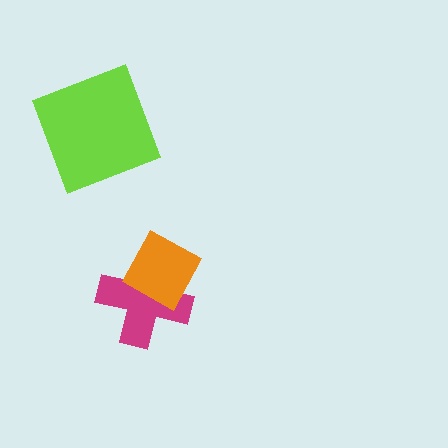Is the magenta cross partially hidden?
Yes, it is partially covered by another shape.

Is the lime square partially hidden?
No, no other shape covers it.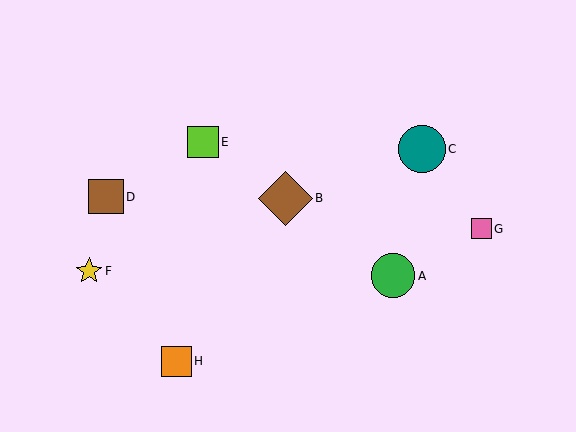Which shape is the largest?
The brown diamond (labeled B) is the largest.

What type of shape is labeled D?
Shape D is a brown square.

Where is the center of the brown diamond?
The center of the brown diamond is at (286, 199).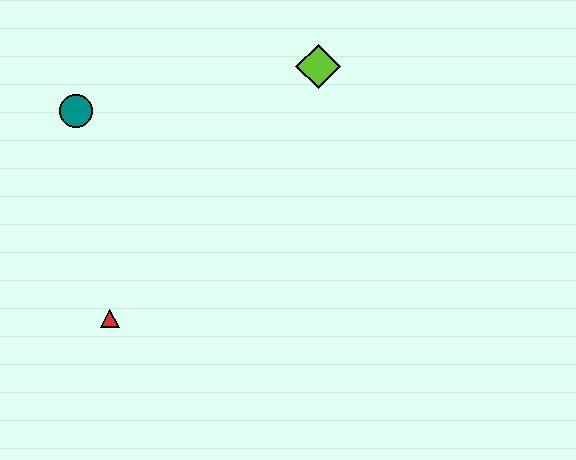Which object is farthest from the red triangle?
The lime diamond is farthest from the red triangle.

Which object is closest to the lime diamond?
The teal circle is closest to the lime diamond.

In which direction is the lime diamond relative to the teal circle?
The lime diamond is to the right of the teal circle.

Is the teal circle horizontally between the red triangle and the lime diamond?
No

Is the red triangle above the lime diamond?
No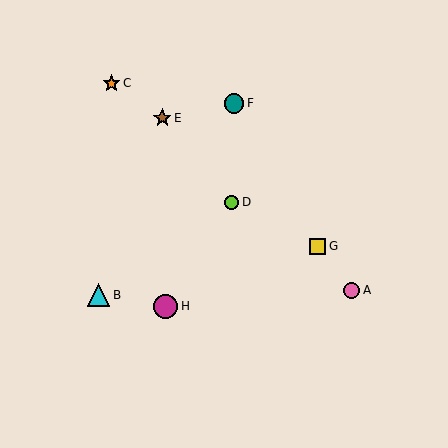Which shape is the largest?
The magenta circle (labeled H) is the largest.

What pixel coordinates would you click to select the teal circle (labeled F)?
Click at (234, 103) to select the teal circle F.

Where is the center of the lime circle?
The center of the lime circle is at (232, 202).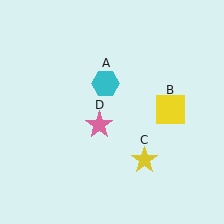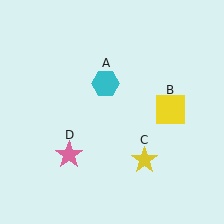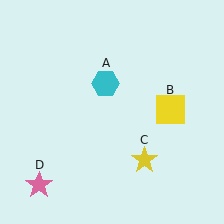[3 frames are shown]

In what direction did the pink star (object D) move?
The pink star (object D) moved down and to the left.